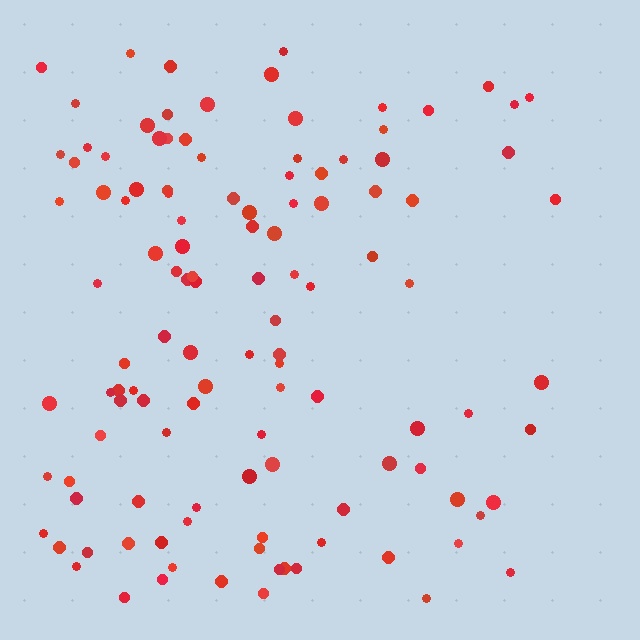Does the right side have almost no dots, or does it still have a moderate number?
Still a moderate number, just noticeably fewer than the left.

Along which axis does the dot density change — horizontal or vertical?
Horizontal.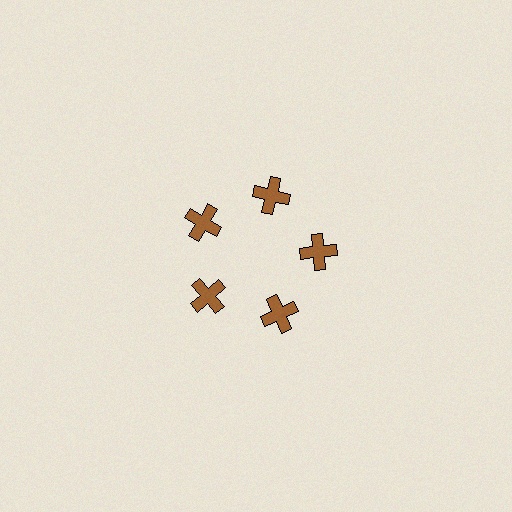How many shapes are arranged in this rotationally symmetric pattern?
There are 5 shapes, arranged in 5 groups of 1.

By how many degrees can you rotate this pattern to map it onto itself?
The pattern maps onto itself every 72 degrees of rotation.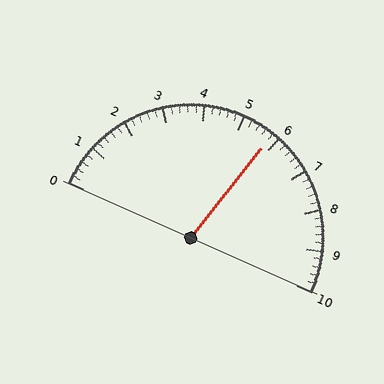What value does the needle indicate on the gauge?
The needle indicates approximately 5.8.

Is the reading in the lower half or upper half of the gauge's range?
The reading is in the upper half of the range (0 to 10).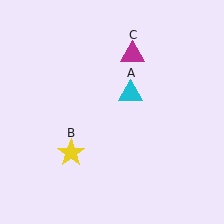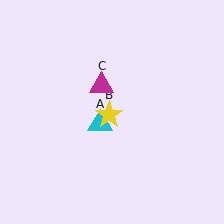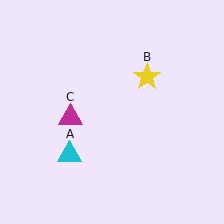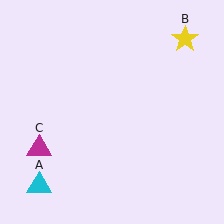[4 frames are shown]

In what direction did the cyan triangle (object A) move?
The cyan triangle (object A) moved down and to the left.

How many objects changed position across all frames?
3 objects changed position: cyan triangle (object A), yellow star (object B), magenta triangle (object C).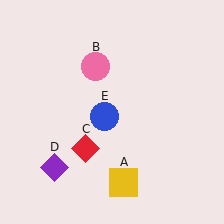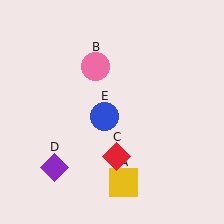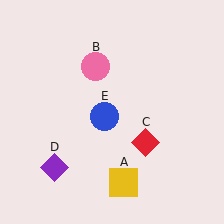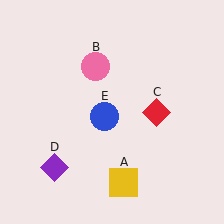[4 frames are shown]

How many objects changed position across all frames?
1 object changed position: red diamond (object C).